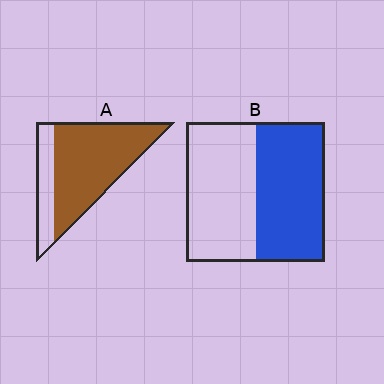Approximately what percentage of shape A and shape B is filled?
A is approximately 75% and B is approximately 50%.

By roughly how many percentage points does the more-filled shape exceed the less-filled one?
By roughly 25 percentage points (A over B).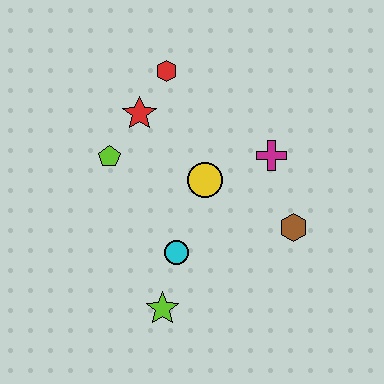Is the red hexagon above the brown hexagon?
Yes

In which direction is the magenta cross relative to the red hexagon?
The magenta cross is to the right of the red hexagon.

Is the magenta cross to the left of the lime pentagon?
No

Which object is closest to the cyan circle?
The lime star is closest to the cyan circle.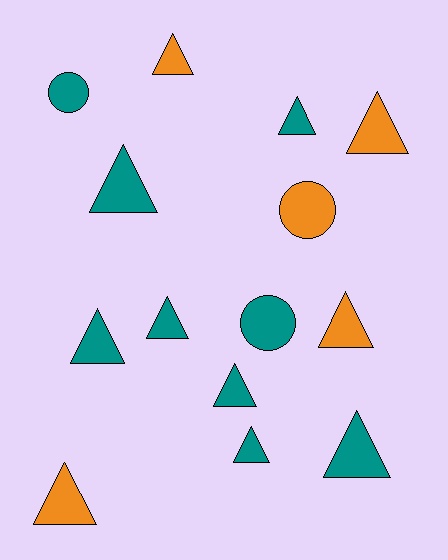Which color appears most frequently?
Teal, with 9 objects.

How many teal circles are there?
There are 2 teal circles.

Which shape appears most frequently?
Triangle, with 11 objects.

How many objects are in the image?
There are 14 objects.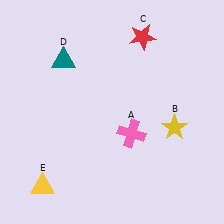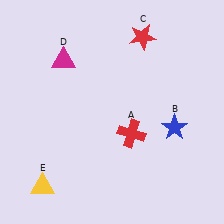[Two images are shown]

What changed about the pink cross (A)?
In Image 1, A is pink. In Image 2, it changed to red.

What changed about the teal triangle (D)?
In Image 1, D is teal. In Image 2, it changed to magenta.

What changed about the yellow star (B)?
In Image 1, B is yellow. In Image 2, it changed to blue.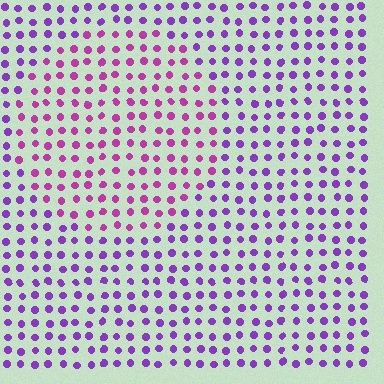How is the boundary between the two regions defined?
The boundary is defined purely by a slight shift in hue (about 34 degrees). Spacing, size, and orientation are identical on both sides.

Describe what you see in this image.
The image is filled with small purple elements in a uniform arrangement. A circle-shaped region is visible where the elements are tinted to a slightly different hue, forming a subtle color boundary.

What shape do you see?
I see a circle.